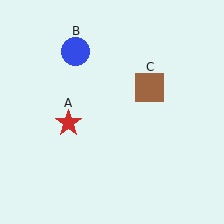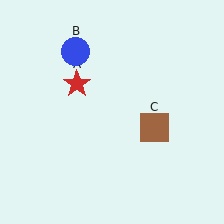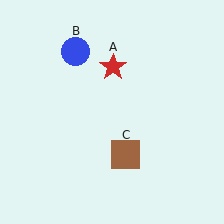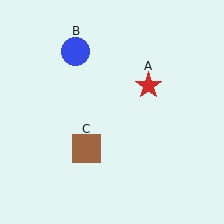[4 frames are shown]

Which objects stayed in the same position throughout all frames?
Blue circle (object B) remained stationary.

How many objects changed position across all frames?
2 objects changed position: red star (object A), brown square (object C).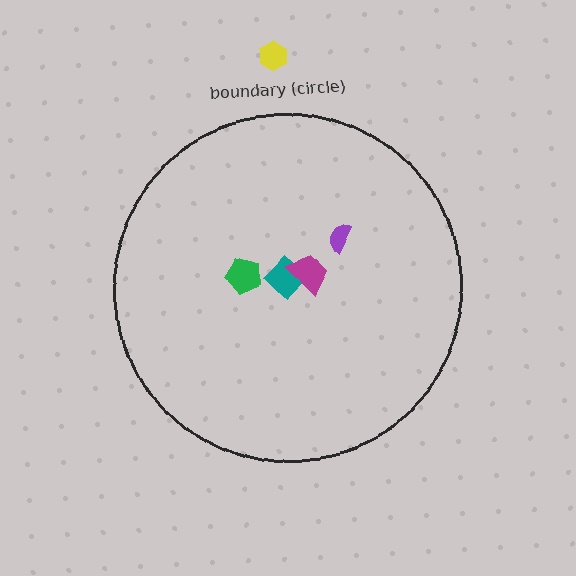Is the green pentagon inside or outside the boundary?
Inside.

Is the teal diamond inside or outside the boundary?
Inside.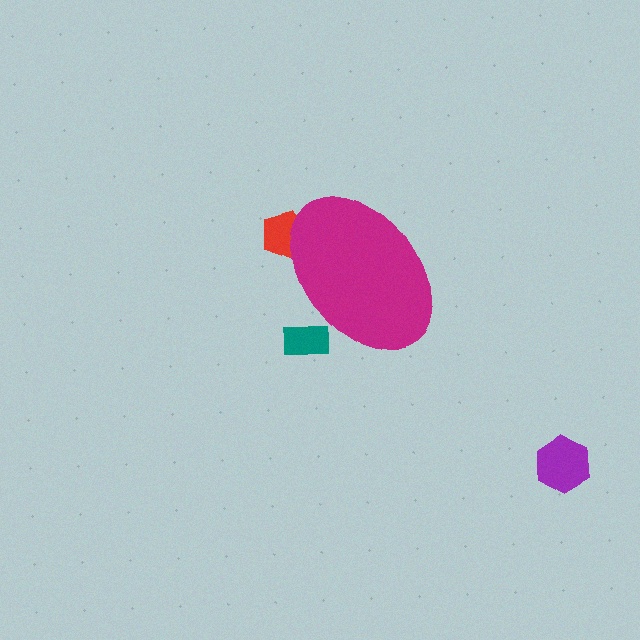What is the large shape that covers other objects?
A magenta ellipse.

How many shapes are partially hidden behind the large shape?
2 shapes are partially hidden.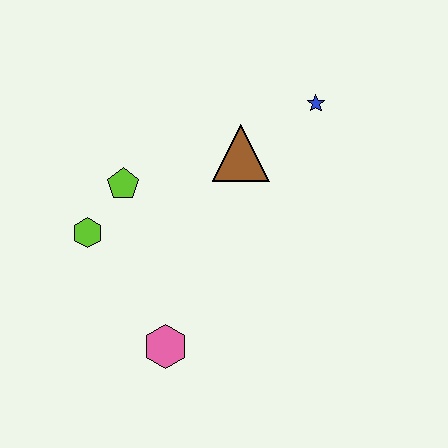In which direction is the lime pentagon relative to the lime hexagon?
The lime pentagon is above the lime hexagon.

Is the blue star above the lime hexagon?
Yes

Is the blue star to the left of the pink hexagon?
No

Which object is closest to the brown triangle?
The blue star is closest to the brown triangle.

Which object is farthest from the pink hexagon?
The blue star is farthest from the pink hexagon.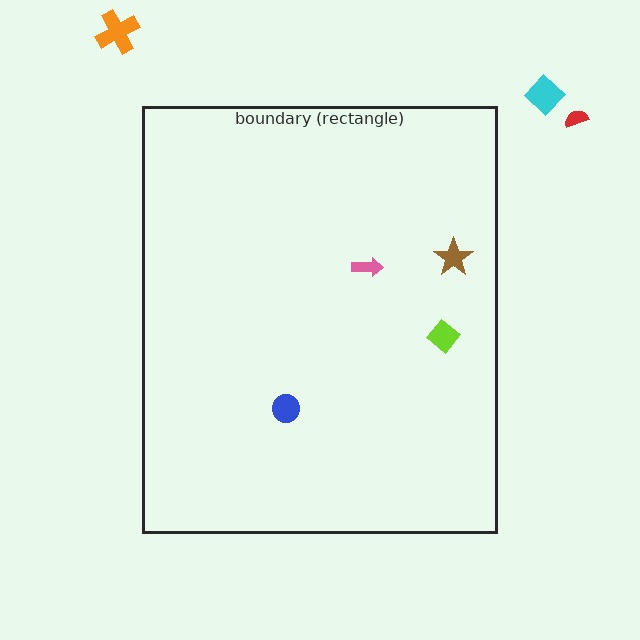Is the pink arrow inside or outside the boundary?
Inside.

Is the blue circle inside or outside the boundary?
Inside.